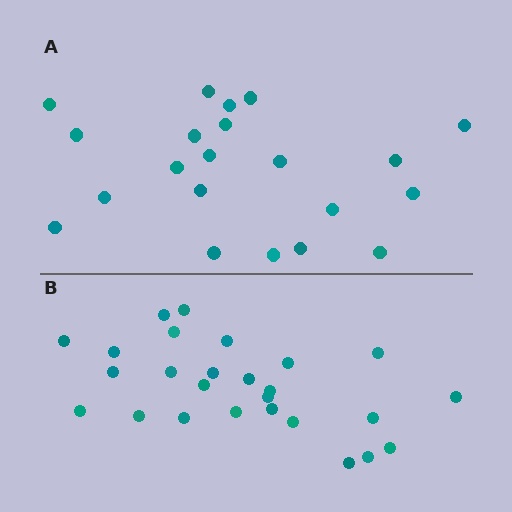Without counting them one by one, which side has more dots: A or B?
Region B (the bottom region) has more dots.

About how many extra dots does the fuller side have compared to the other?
Region B has about 5 more dots than region A.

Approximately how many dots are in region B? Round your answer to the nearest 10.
About 30 dots. (The exact count is 26, which rounds to 30.)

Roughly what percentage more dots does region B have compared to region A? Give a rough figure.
About 25% more.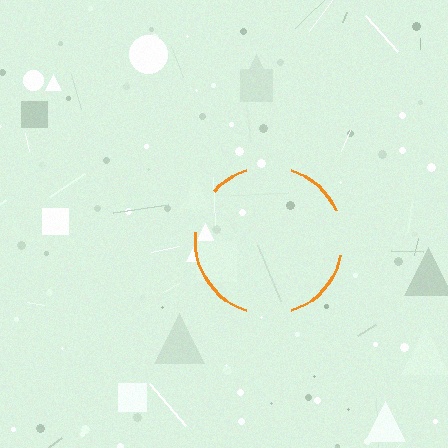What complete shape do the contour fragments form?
The contour fragments form a circle.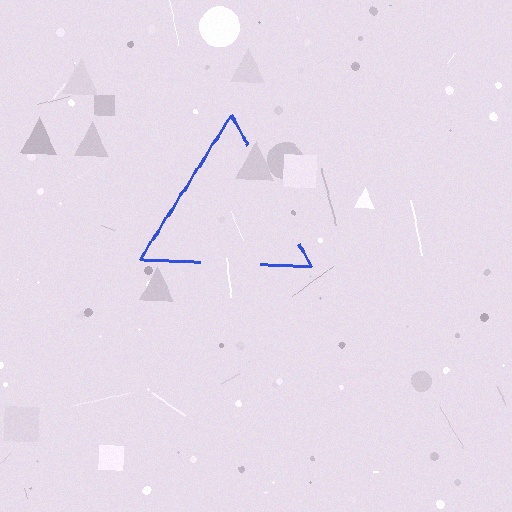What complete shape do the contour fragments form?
The contour fragments form a triangle.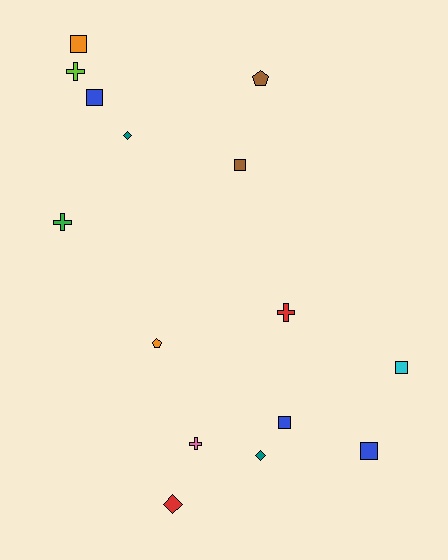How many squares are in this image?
There are 6 squares.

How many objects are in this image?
There are 15 objects.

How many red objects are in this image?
There are 2 red objects.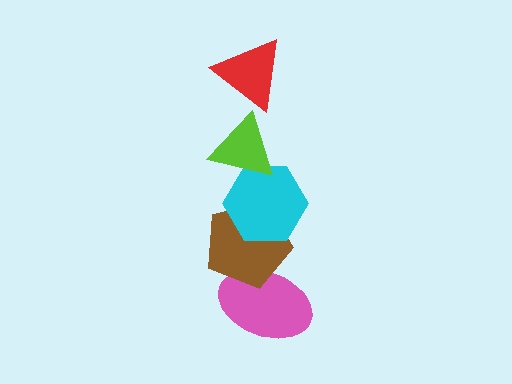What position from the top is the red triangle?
The red triangle is 1st from the top.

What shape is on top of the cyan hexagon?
The lime triangle is on top of the cyan hexagon.